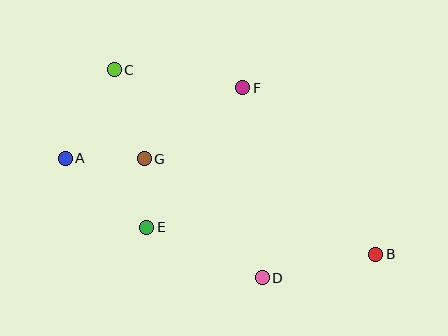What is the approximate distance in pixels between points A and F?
The distance between A and F is approximately 191 pixels.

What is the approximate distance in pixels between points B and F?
The distance between B and F is approximately 213 pixels.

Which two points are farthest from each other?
Points A and B are farthest from each other.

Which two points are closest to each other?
Points E and G are closest to each other.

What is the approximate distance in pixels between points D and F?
The distance between D and F is approximately 191 pixels.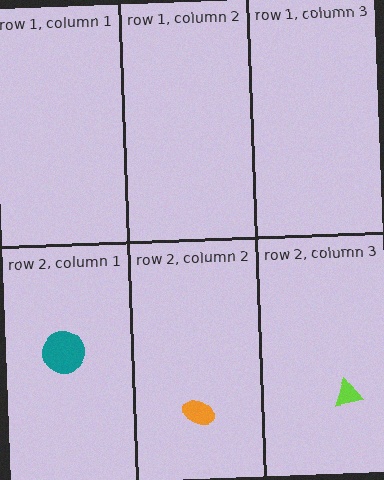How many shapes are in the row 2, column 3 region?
1.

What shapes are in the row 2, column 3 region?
The lime triangle.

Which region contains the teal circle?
The row 2, column 1 region.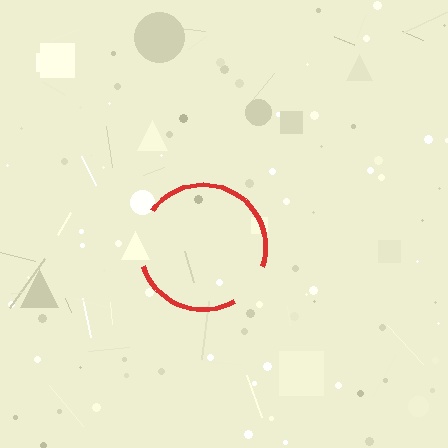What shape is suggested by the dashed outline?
The dashed outline suggests a circle.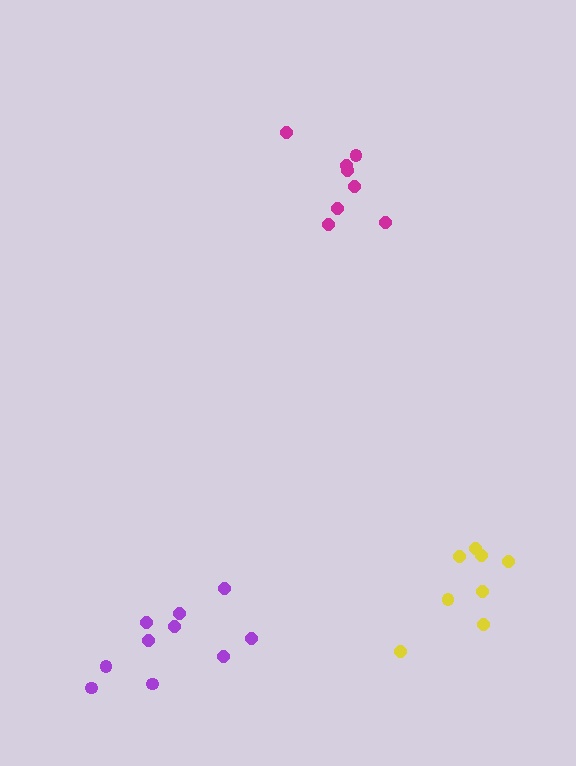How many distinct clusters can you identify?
There are 3 distinct clusters.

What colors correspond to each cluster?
The clusters are colored: yellow, magenta, purple.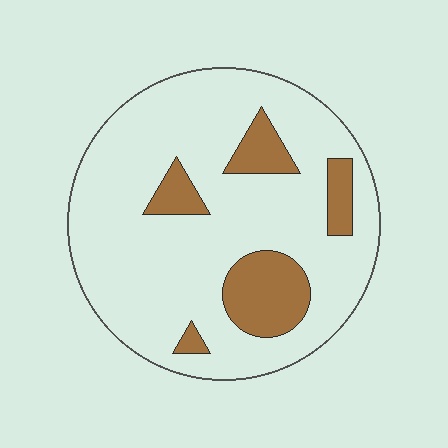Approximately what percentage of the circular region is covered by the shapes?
Approximately 20%.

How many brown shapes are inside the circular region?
5.